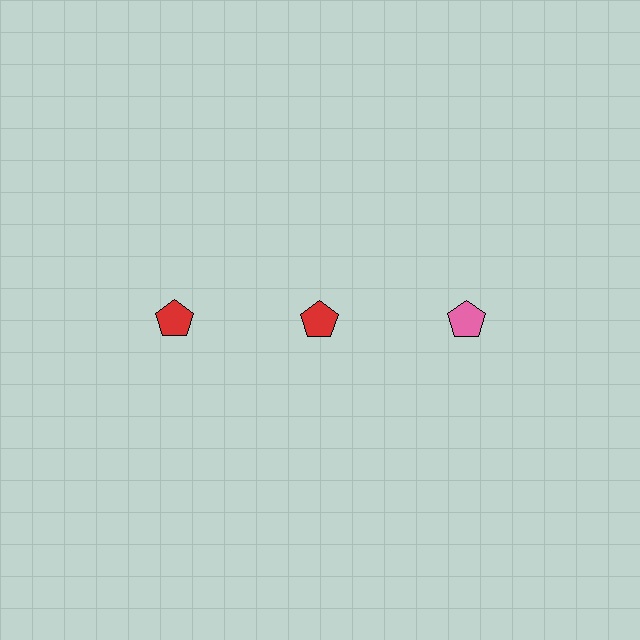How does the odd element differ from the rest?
It has a different color: pink instead of red.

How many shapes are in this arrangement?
There are 3 shapes arranged in a grid pattern.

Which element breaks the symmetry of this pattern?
The pink pentagon in the top row, center column breaks the symmetry. All other shapes are red pentagons.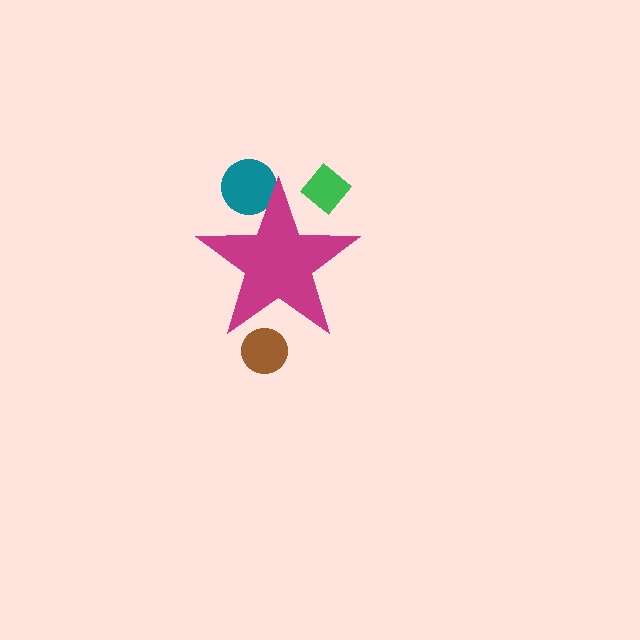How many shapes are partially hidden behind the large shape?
3 shapes are partially hidden.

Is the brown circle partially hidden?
Yes, the brown circle is partially hidden behind the magenta star.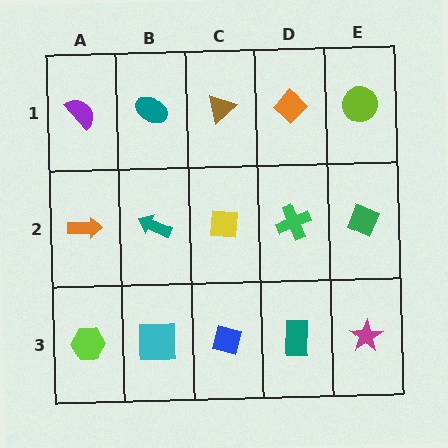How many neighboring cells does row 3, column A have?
2.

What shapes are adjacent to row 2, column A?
A purple semicircle (row 1, column A), a lime hexagon (row 3, column A), a teal arrow (row 2, column B).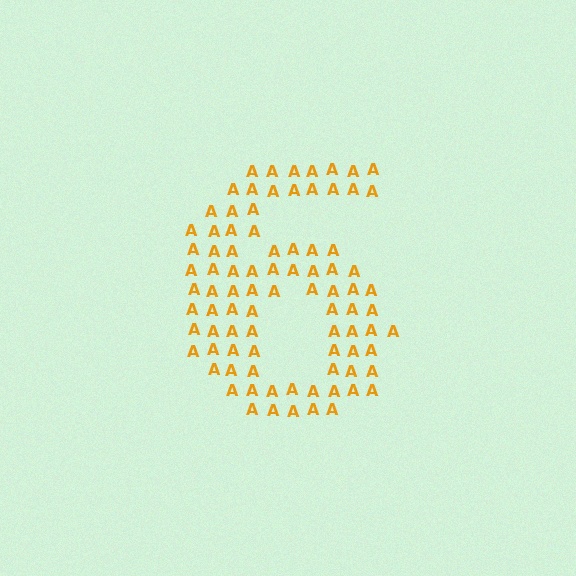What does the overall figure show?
The overall figure shows the digit 6.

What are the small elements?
The small elements are letter A's.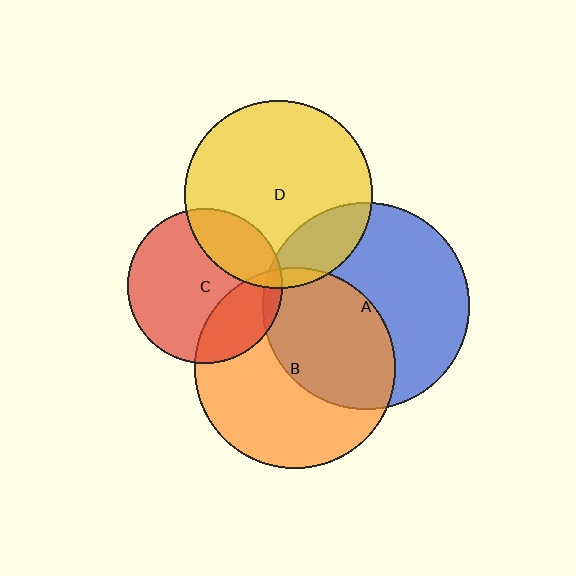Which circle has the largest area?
Circle A (blue).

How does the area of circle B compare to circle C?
Approximately 1.7 times.